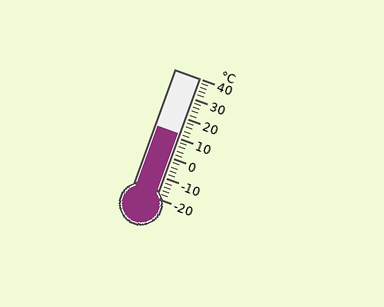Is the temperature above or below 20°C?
The temperature is below 20°C.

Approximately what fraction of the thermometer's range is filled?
The thermometer is filled to approximately 55% of its range.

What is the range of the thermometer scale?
The thermometer scale ranges from -20°C to 40°C.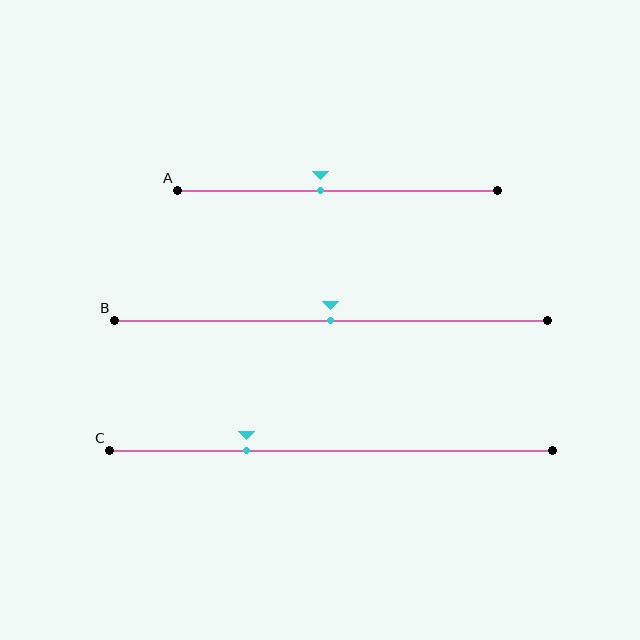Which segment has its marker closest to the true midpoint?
Segment B has its marker closest to the true midpoint.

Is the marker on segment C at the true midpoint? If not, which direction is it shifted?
No, the marker on segment C is shifted to the left by about 19% of the segment length.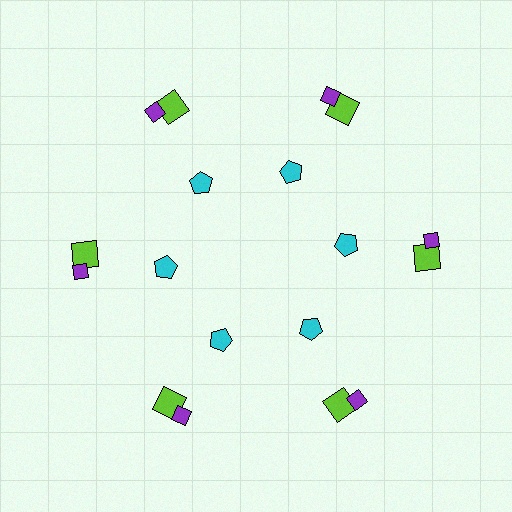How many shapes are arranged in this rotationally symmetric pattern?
There are 18 shapes, arranged in 6 groups of 3.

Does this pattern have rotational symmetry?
Yes, this pattern has 6-fold rotational symmetry. It looks the same after rotating 60 degrees around the center.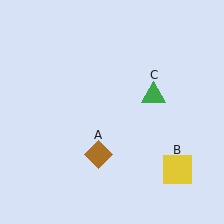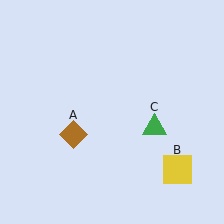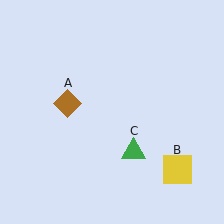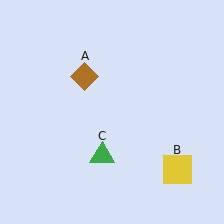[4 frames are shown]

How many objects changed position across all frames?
2 objects changed position: brown diamond (object A), green triangle (object C).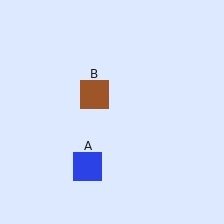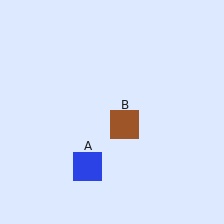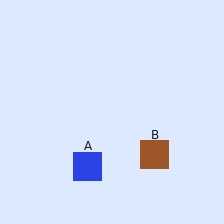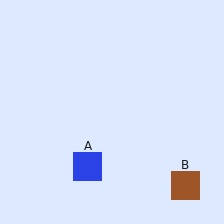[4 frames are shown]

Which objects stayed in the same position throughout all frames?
Blue square (object A) remained stationary.